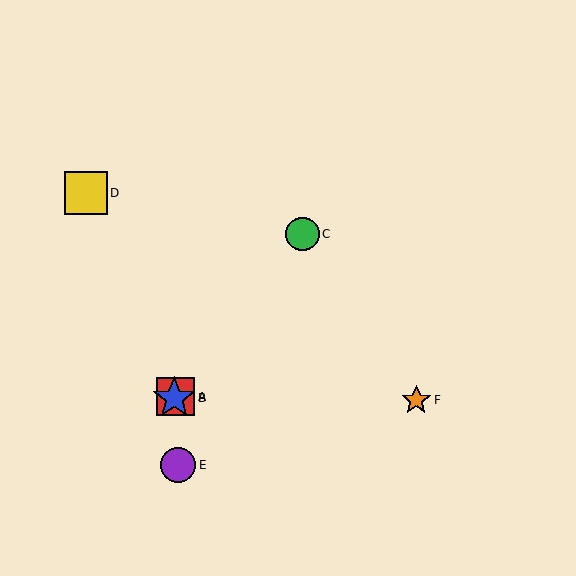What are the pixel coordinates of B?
Object B is at (174, 398).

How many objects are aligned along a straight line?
3 objects (A, B, C) are aligned along a straight line.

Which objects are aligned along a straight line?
Objects A, B, C are aligned along a straight line.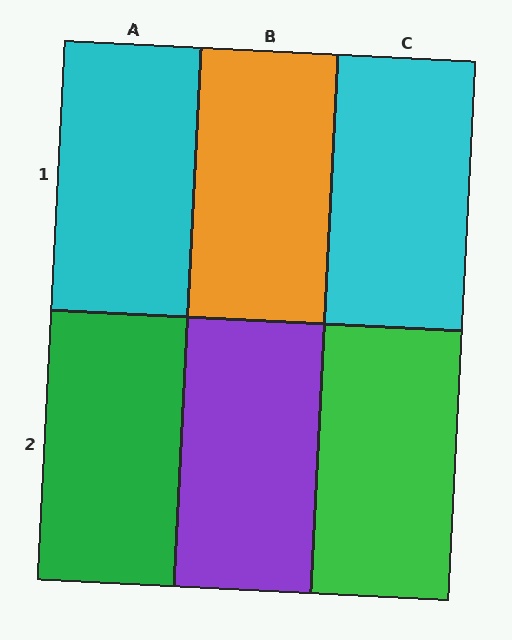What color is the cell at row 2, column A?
Green.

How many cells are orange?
1 cell is orange.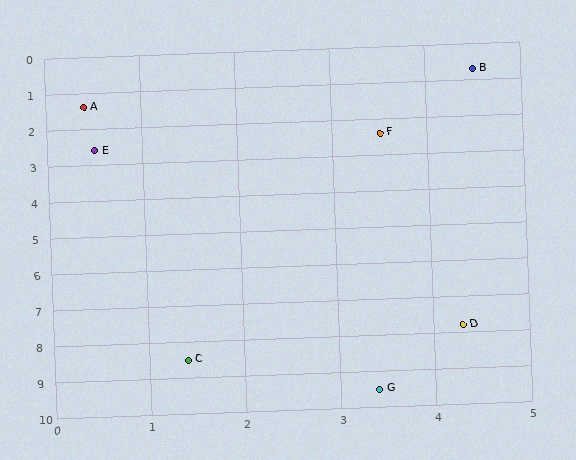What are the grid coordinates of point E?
Point E is at approximately (0.5, 2.6).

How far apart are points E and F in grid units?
Points E and F are about 3.0 grid units apart.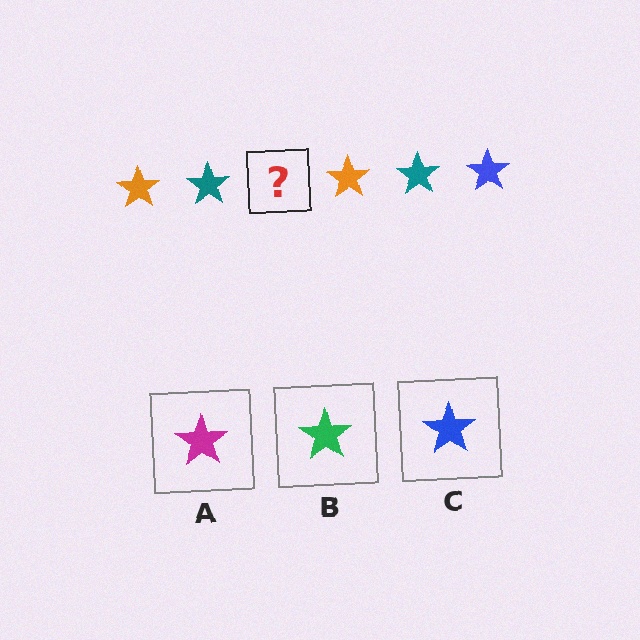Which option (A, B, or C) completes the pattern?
C.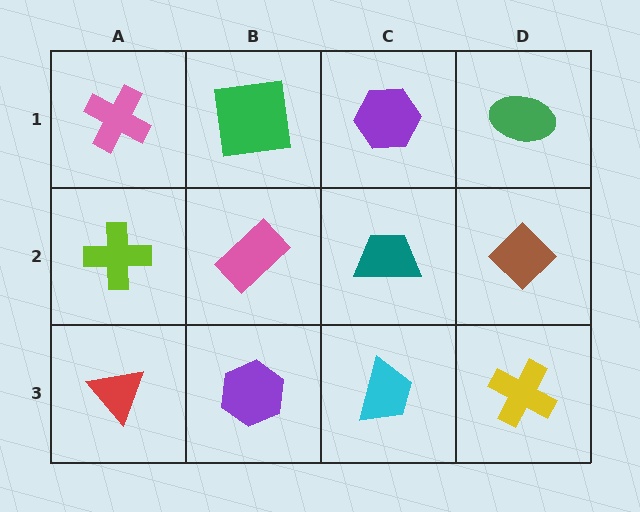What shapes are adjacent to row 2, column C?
A purple hexagon (row 1, column C), a cyan trapezoid (row 3, column C), a pink rectangle (row 2, column B), a brown diamond (row 2, column D).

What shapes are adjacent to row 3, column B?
A pink rectangle (row 2, column B), a red triangle (row 3, column A), a cyan trapezoid (row 3, column C).